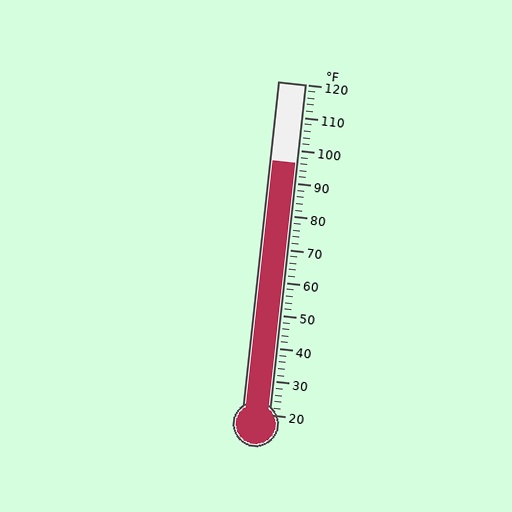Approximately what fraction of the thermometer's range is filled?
The thermometer is filled to approximately 75% of its range.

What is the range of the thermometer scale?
The thermometer scale ranges from 20°F to 120°F.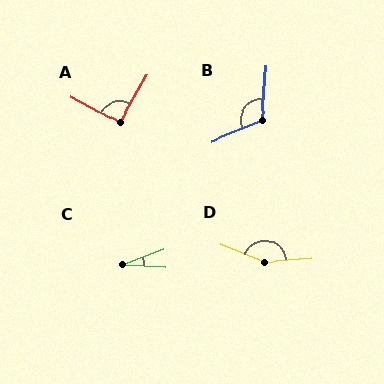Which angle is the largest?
D, at approximately 154 degrees.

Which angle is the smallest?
C, at approximately 24 degrees.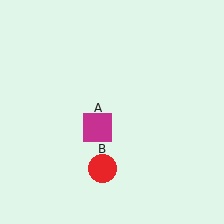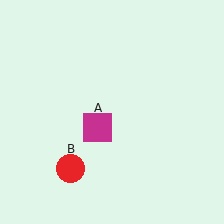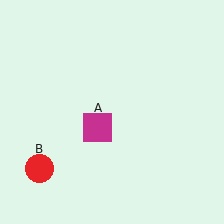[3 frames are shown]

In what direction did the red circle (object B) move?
The red circle (object B) moved left.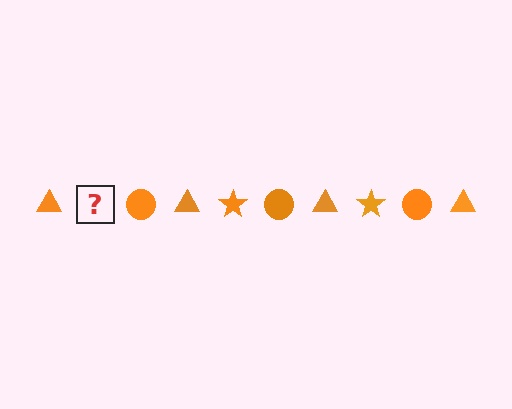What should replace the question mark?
The question mark should be replaced with an orange star.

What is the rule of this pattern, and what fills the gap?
The rule is that the pattern cycles through triangle, star, circle shapes in orange. The gap should be filled with an orange star.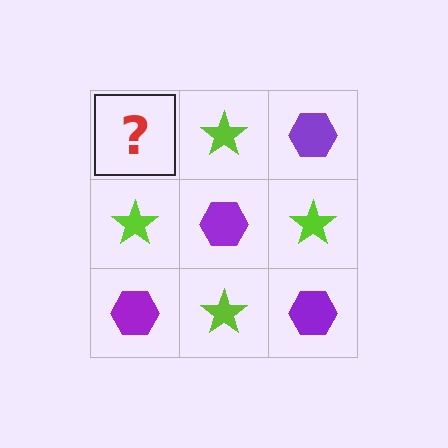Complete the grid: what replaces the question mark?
The question mark should be replaced with a purple hexagon.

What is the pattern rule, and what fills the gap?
The rule is that it alternates purple hexagon and lime star in a checkerboard pattern. The gap should be filled with a purple hexagon.